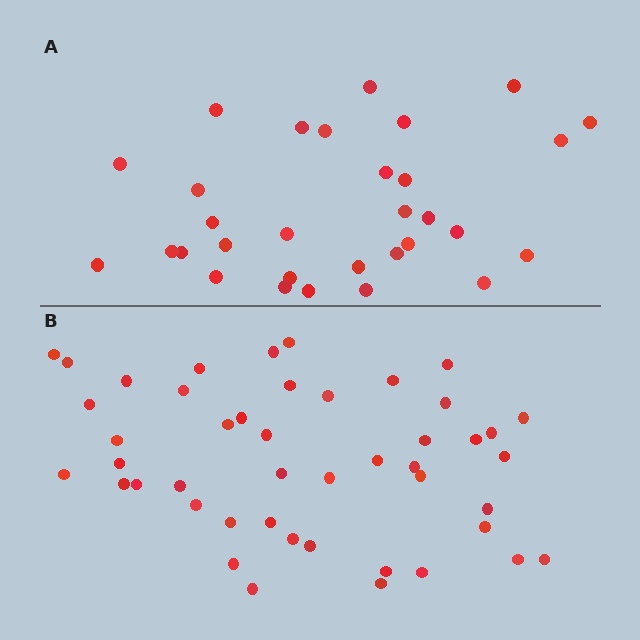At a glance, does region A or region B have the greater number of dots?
Region B (the bottom region) has more dots.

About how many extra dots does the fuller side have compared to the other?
Region B has approximately 15 more dots than region A.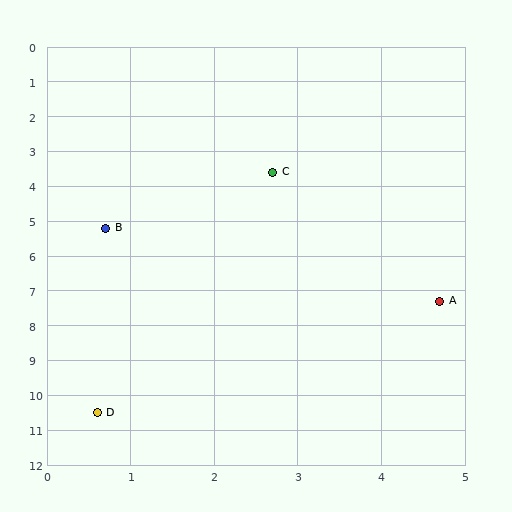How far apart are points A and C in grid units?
Points A and C are about 4.2 grid units apart.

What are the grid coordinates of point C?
Point C is at approximately (2.7, 3.6).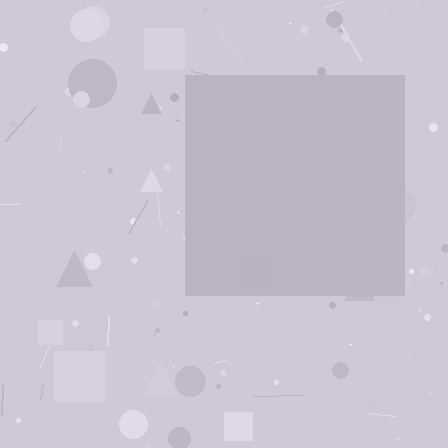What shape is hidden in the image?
A square is hidden in the image.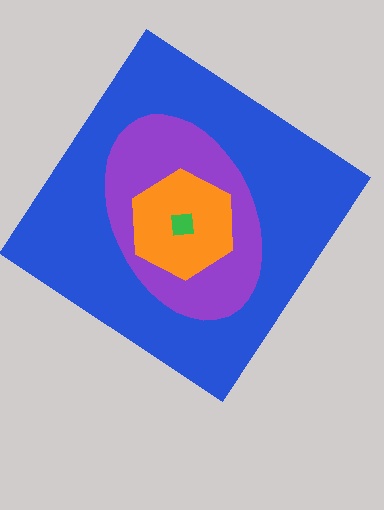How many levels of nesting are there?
4.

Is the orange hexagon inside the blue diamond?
Yes.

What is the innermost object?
The green square.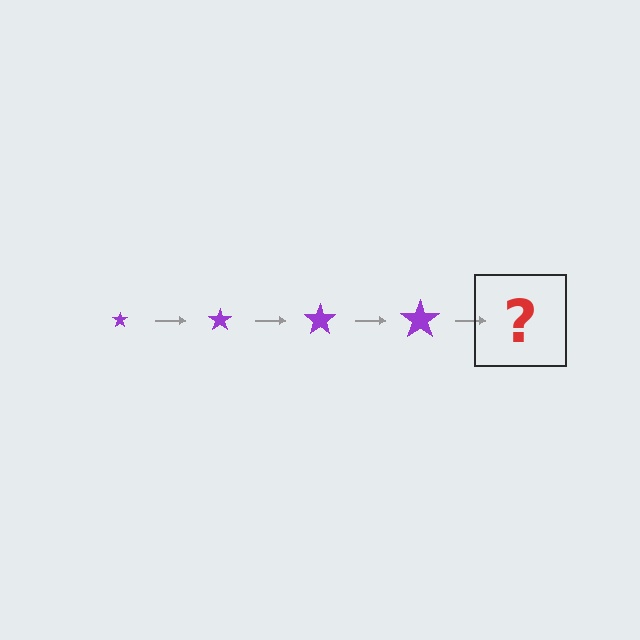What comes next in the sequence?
The next element should be a purple star, larger than the previous one.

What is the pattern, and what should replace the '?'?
The pattern is that the star gets progressively larger each step. The '?' should be a purple star, larger than the previous one.